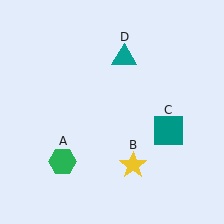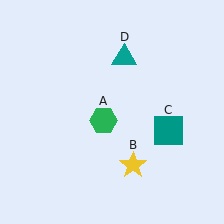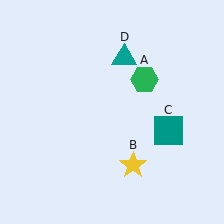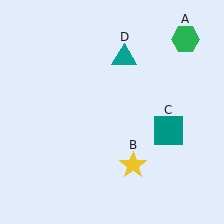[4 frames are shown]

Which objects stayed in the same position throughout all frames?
Yellow star (object B) and teal square (object C) and teal triangle (object D) remained stationary.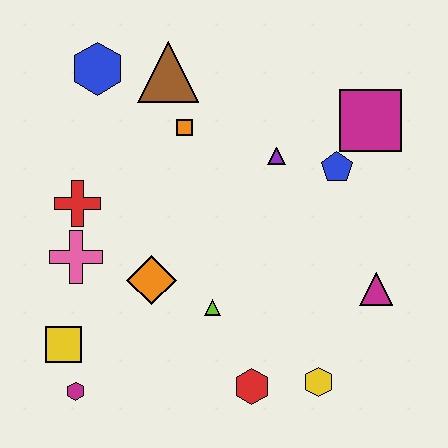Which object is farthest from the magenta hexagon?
The magenta square is farthest from the magenta hexagon.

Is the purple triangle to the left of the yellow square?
No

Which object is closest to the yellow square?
The magenta hexagon is closest to the yellow square.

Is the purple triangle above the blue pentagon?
Yes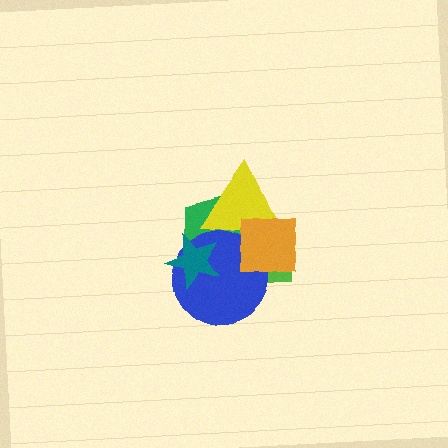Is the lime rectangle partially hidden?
Yes, it is partially covered by another shape.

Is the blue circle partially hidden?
Yes, it is partially covered by another shape.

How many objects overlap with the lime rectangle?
5 objects overlap with the lime rectangle.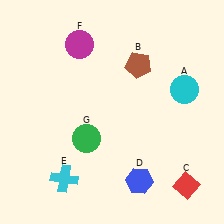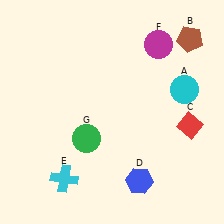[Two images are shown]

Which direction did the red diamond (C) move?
The red diamond (C) moved up.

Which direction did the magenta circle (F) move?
The magenta circle (F) moved right.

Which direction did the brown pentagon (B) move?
The brown pentagon (B) moved right.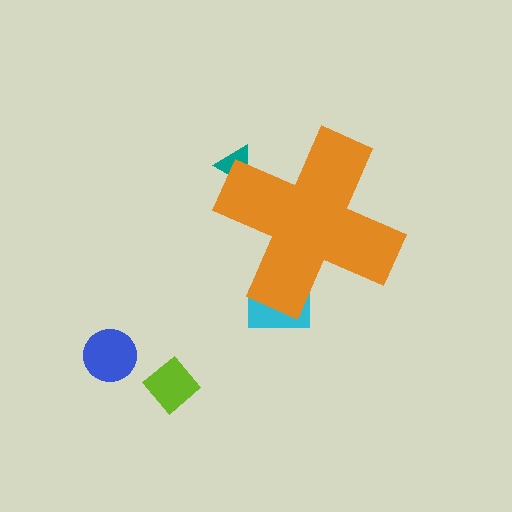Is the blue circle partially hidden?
No, the blue circle is fully visible.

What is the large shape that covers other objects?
An orange cross.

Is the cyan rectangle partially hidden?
Yes, the cyan rectangle is partially hidden behind the orange cross.